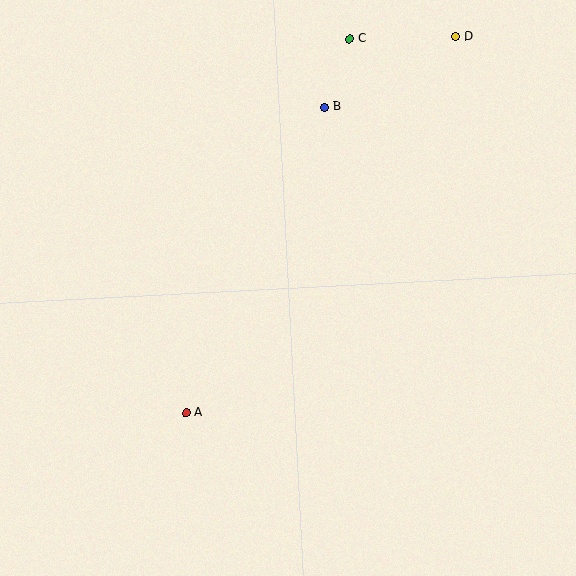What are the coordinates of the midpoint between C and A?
The midpoint between C and A is at (268, 226).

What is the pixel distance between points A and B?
The distance between A and B is 336 pixels.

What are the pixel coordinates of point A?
Point A is at (186, 413).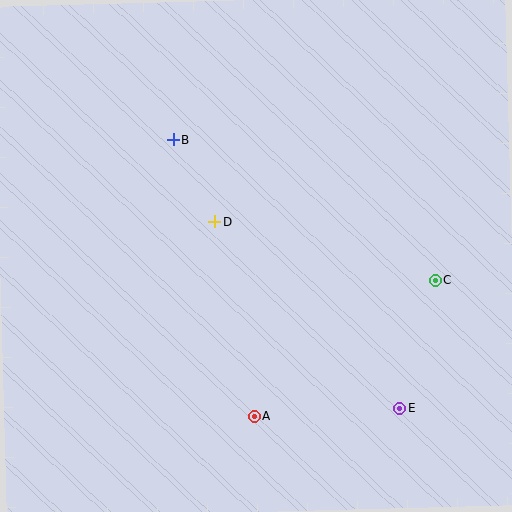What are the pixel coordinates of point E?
Point E is at (400, 409).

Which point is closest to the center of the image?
Point D at (215, 222) is closest to the center.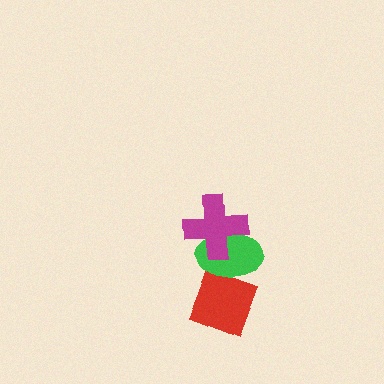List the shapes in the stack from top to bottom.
From top to bottom: the magenta cross, the green ellipse, the red diamond.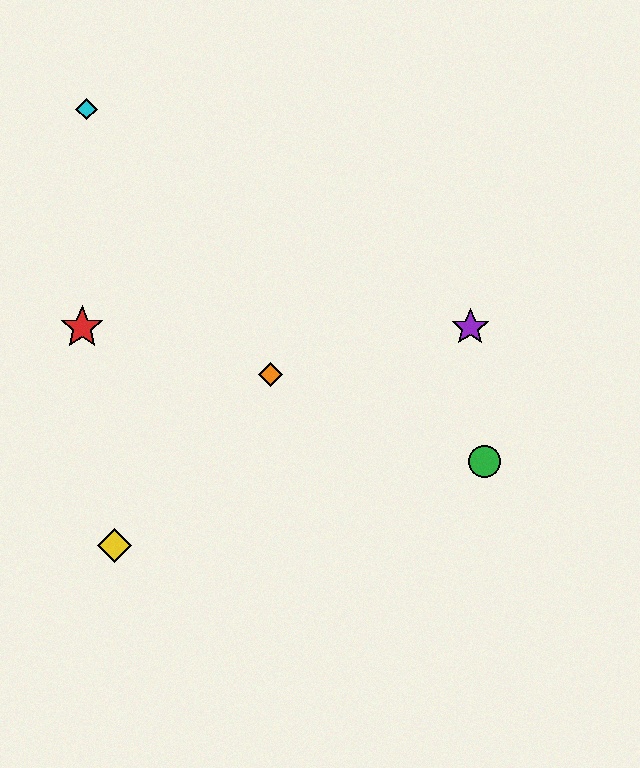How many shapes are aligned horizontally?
3 shapes (the red star, the blue star, the purple star) are aligned horizontally.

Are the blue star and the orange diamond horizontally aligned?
No, the blue star is at y≈327 and the orange diamond is at y≈374.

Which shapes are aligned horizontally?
The red star, the blue star, the purple star are aligned horizontally.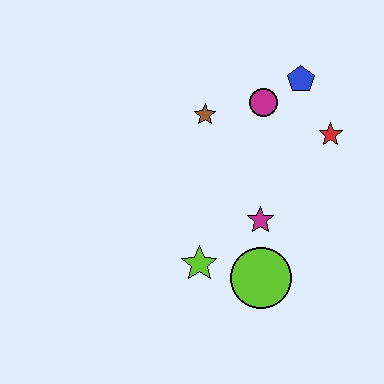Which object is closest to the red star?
The blue pentagon is closest to the red star.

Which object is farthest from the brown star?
The lime circle is farthest from the brown star.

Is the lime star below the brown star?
Yes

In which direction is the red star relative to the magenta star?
The red star is above the magenta star.